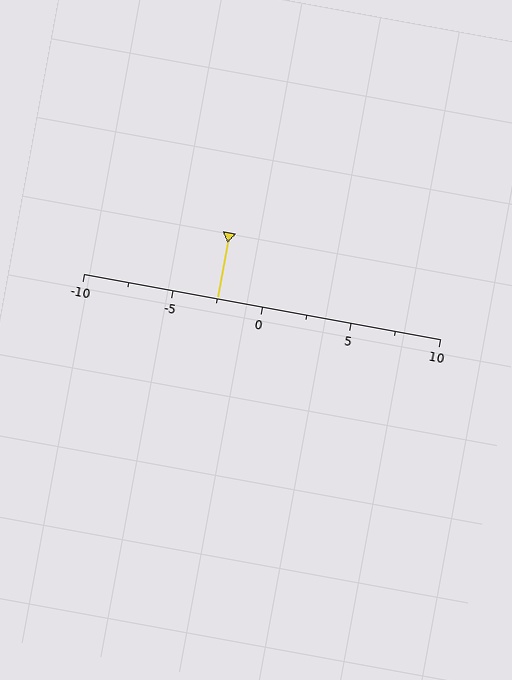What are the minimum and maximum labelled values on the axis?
The axis runs from -10 to 10.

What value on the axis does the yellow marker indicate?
The marker indicates approximately -2.5.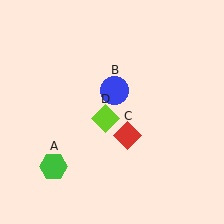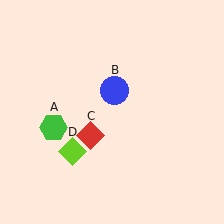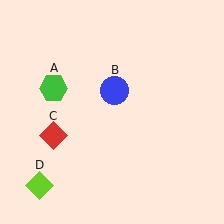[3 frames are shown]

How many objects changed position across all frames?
3 objects changed position: green hexagon (object A), red diamond (object C), lime diamond (object D).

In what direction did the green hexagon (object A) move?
The green hexagon (object A) moved up.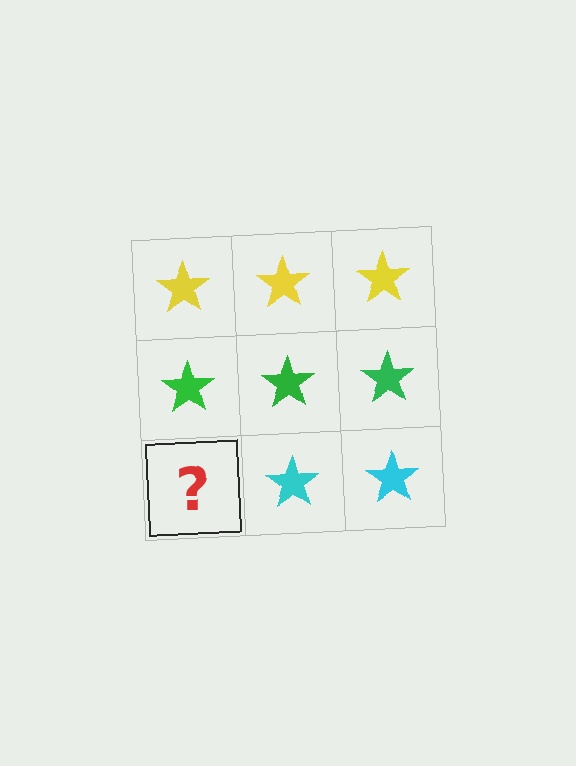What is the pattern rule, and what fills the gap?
The rule is that each row has a consistent color. The gap should be filled with a cyan star.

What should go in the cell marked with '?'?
The missing cell should contain a cyan star.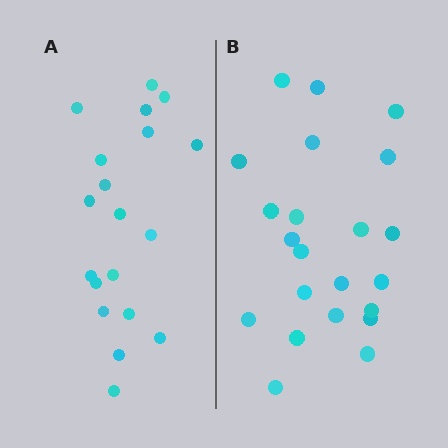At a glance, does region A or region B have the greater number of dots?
Region B (the right region) has more dots.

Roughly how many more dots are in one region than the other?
Region B has just a few more — roughly 2 or 3 more dots than region A.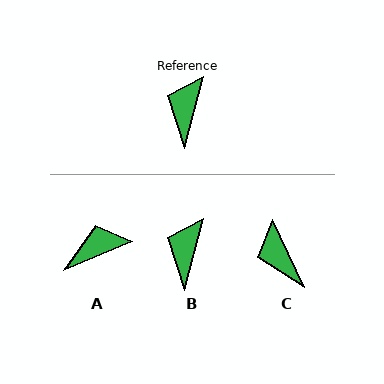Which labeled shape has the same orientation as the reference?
B.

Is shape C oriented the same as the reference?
No, it is off by about 41 degrees.